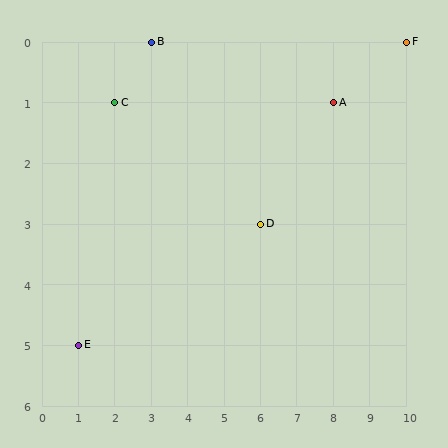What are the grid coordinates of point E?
Point E is at grid coordinates (1, 5).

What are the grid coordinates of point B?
Point B is at grid coordinates (3, 0).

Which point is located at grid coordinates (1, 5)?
Point E is at (1, 5).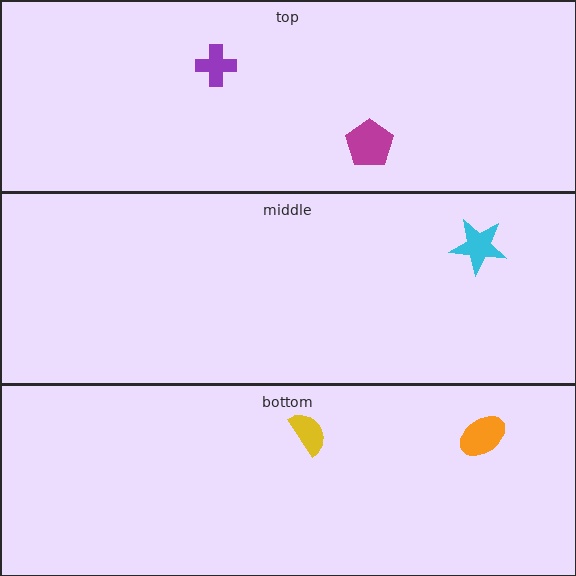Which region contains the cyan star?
The middle region.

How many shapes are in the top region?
2.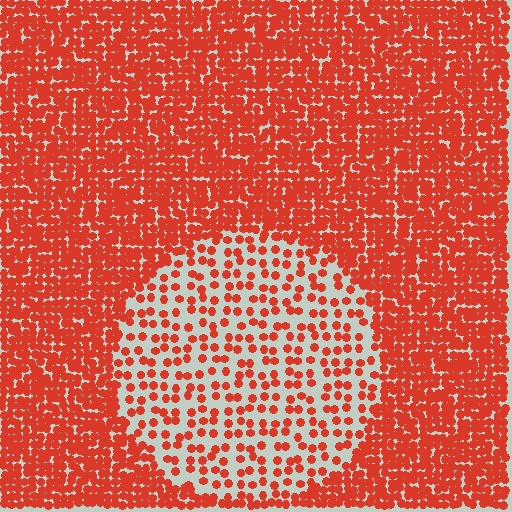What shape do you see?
I see a circle.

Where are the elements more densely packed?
The elements are more densely packed outside the circle boundary.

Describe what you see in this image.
The image contains small red elements arranged at two different densities. A circle-shaped region is visible where the elements are less densely packed than the surrounding area.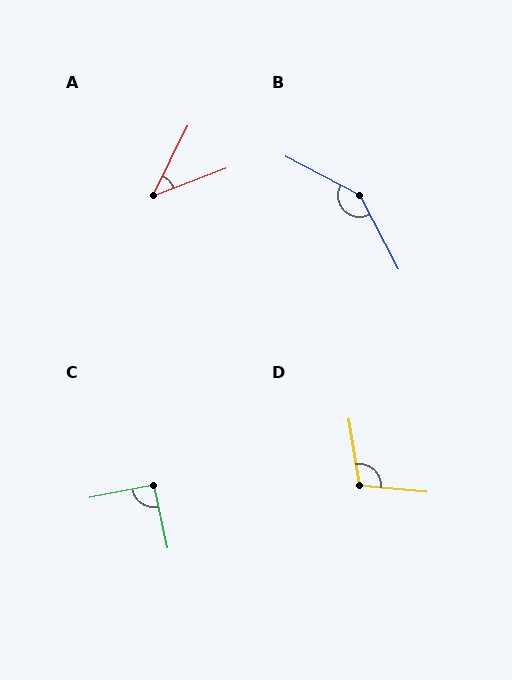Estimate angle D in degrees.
Approximately 105 degrees.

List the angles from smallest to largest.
A (43°), C (91°), D (105°), B (146°).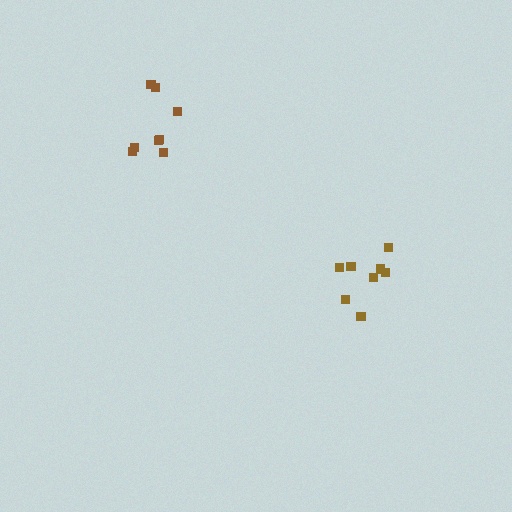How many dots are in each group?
Group 1: 8 dots, Group 2: 8 dots (16 total).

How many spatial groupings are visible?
There are 2 spatial groupings.